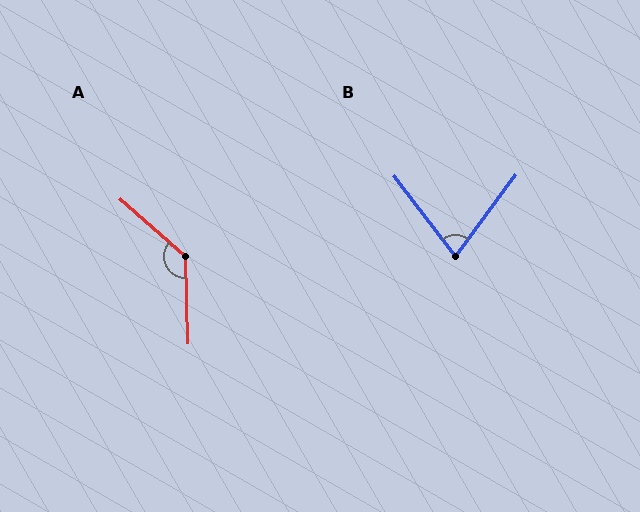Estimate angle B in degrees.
Approximately 74 degrees.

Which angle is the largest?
A, at approximately 132 degrees.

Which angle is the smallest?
B, at approximately 74 degrees.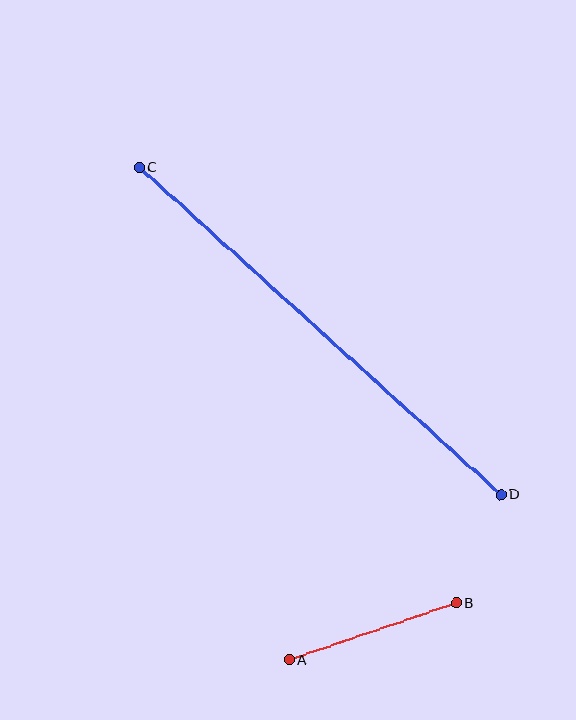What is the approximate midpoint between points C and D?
The midpoint is at approximately (320, 331) pixels.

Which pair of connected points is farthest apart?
Points C and D are farthest apart.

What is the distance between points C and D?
The distance is approximately 488 pixels.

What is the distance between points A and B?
The distance is approximately 176 pixels.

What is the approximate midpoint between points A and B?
The midpoint is at approximately (373, 632) pixels.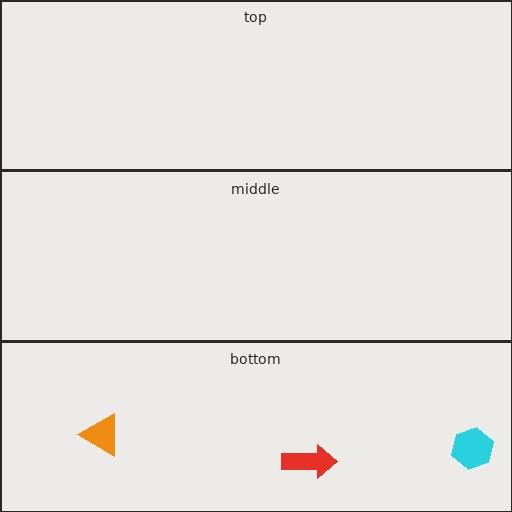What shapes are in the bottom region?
The red arrow, the cyan hexagon, the orange triangle.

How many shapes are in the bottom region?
3.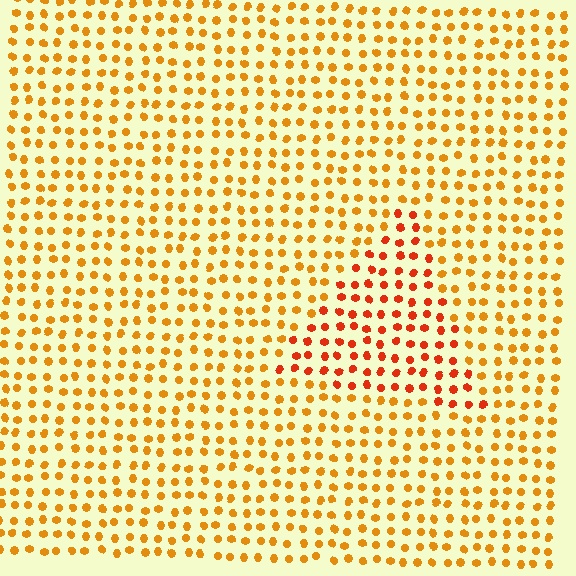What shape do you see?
I see a triangle.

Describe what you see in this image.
The image is filled with small orange elements in a uniform arrangement. A triangle-shaped region is visible where the elements are tinted to a slightly different hue, forming a subtle color boundary.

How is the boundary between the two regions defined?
The boundary is defined purely by a slight shift in hue (about 27 degrees). Spacing, size, and orientation are identical on both sides.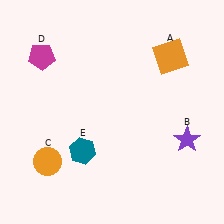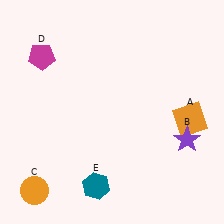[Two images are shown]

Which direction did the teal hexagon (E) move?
The teal hexagon (E) moved down.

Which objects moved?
The objects that moved are: the orange square (A), the orange circle (C), the teal hexagon (E).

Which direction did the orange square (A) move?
The orange square (A) moved down.